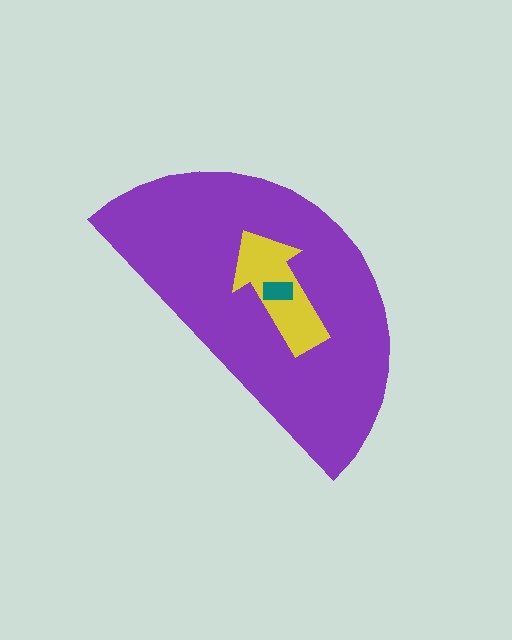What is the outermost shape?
The purple semicircle.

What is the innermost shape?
The teal rectangle.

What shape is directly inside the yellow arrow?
The teal rectangle.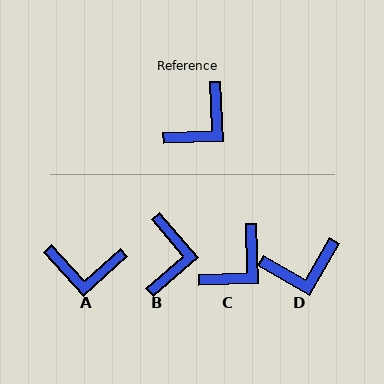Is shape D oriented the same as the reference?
No, it is off by about 32 degrees.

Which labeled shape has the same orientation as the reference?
C.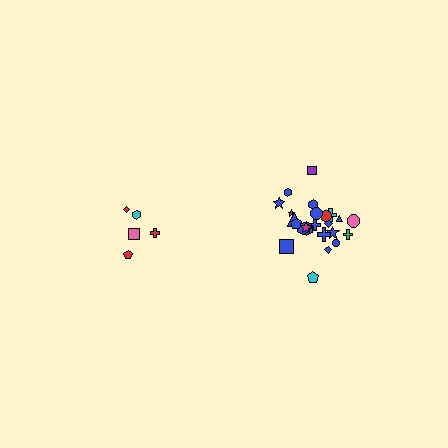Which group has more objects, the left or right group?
The right group.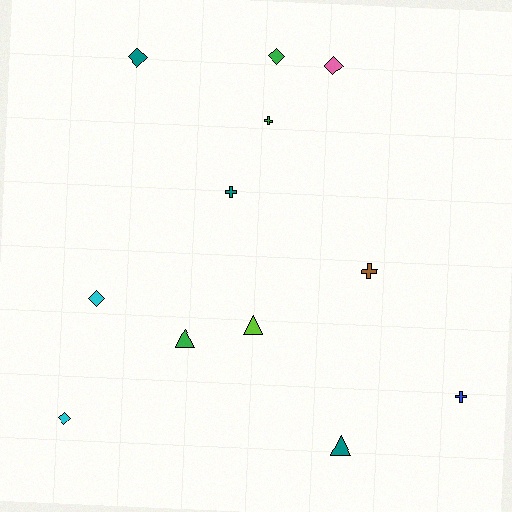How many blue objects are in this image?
There is 1 blue object.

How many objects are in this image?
There are 12 objects.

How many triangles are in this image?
There are 3 triangles.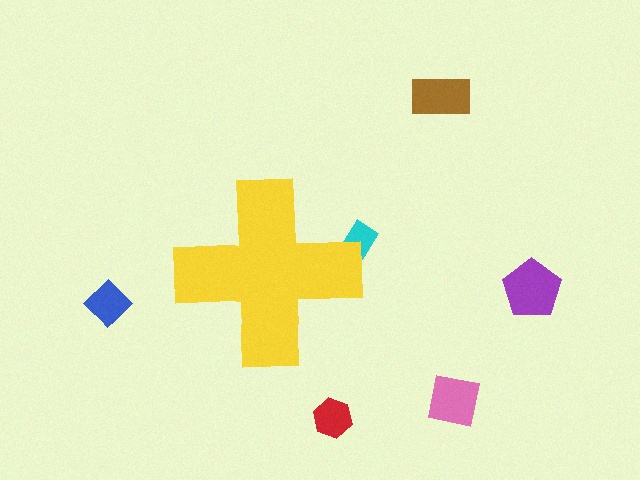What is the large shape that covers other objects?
A yellow cross.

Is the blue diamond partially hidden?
No, the blue diamond is fully visible.